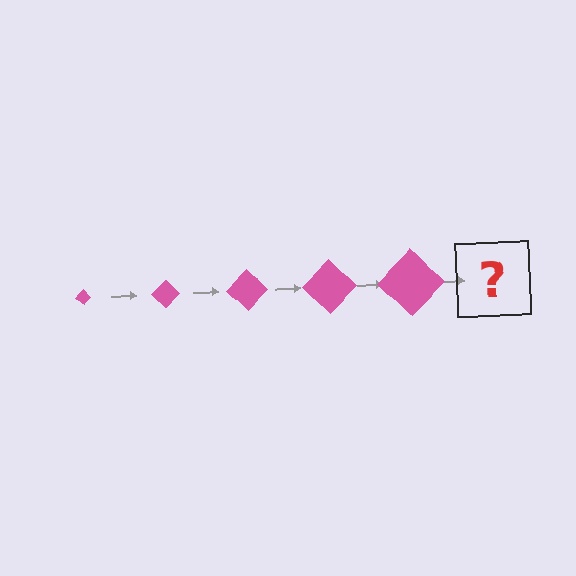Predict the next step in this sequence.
The next step is a pink diamond, larger than the previous one.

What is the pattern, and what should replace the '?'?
The pattern is that the diamond gets progressively larger each step. The '?' should be a pink diamond, larger than the previous one.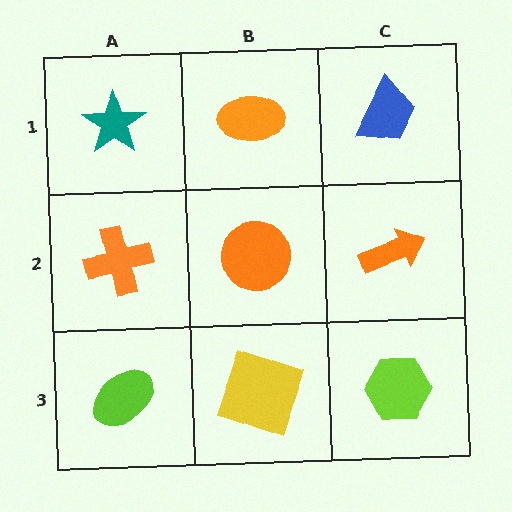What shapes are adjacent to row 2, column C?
A blue trapezoid (row 1, column C), a lime hexagon (row 3, column C), an orange circle (row 2, column B).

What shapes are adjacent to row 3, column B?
An orange circle (row 2, column B), a lime ellipse (row 3, column A), a lime hexagon (row 3, column C).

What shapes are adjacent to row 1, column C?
An orange arrow (row 2, column C), an orange ellipse (row 1, column B).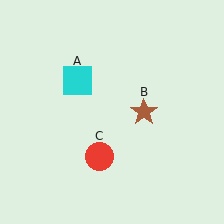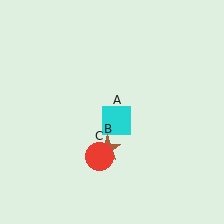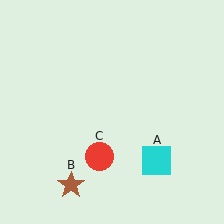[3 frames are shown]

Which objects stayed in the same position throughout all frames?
Red circle (object C) remained stationary.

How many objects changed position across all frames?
2 objects changed position: cyan square (object A), brown star (object B).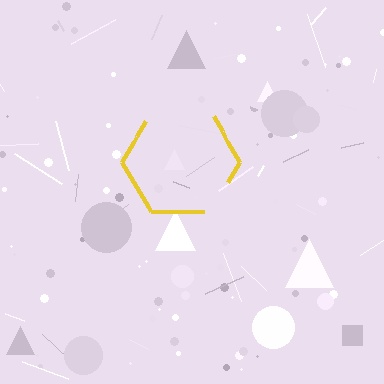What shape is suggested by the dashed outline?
The dashed outline suggests a hexagon.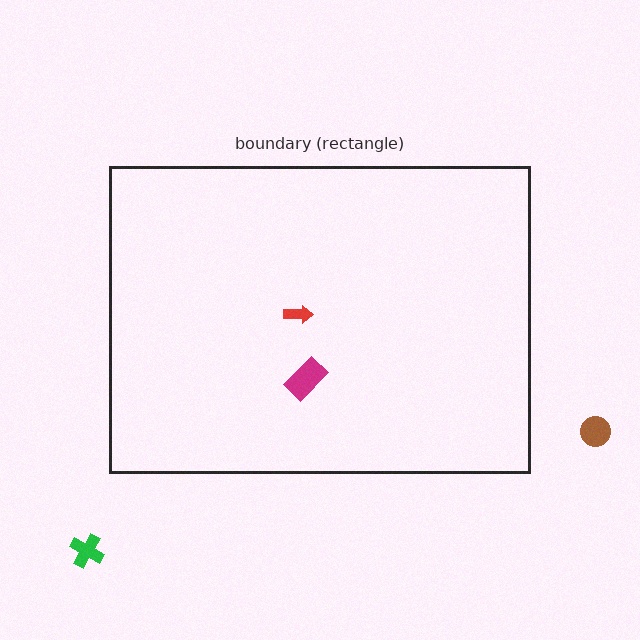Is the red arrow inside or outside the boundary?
Inside.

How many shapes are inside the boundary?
2 inside, 2 outside.